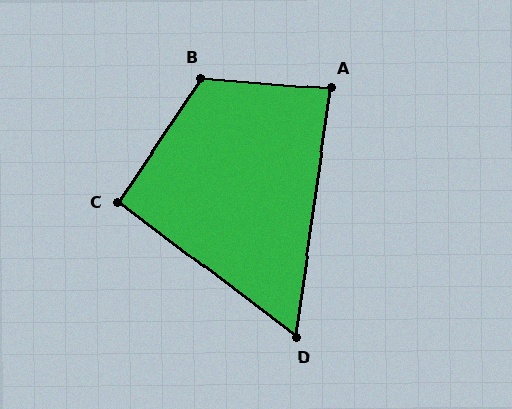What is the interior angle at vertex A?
Approximately 87 degrees (approximately right).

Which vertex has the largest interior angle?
B, at approximately 119 degrees.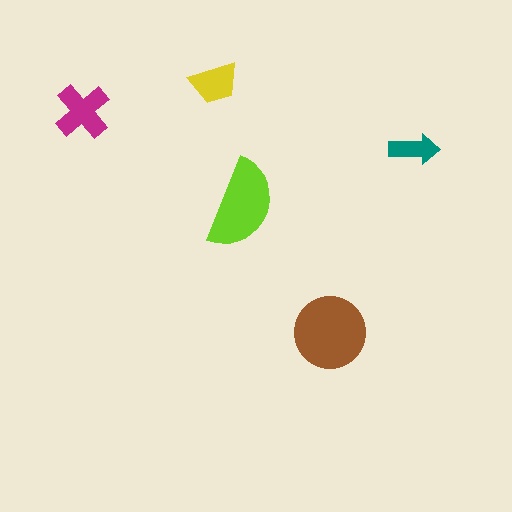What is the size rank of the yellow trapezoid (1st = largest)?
4th.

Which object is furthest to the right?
The teal arrow is rightmost.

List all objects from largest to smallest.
The brown circle, the lime semicircle, the magenta cross, the yellow trapezoid, the teal arrow.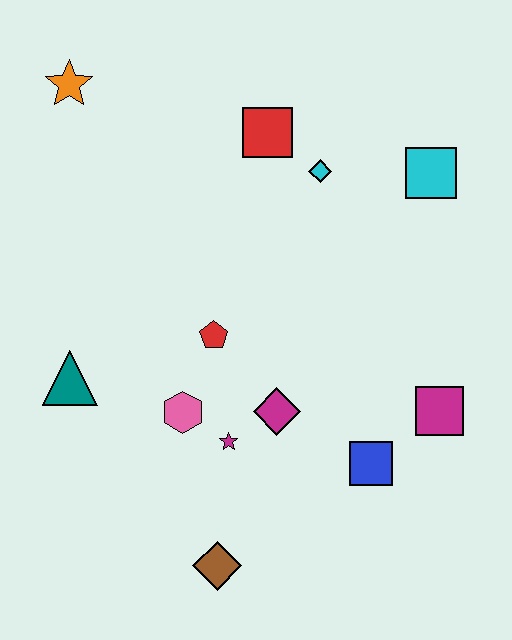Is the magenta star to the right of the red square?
No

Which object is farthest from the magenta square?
The orange star is farthest from the magenta square.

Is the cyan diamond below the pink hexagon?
No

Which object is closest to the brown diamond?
The magenta star is closest to the brown diamond.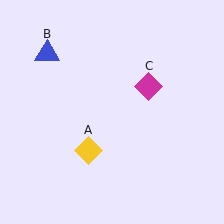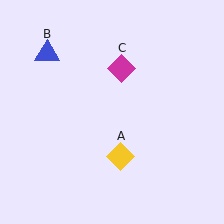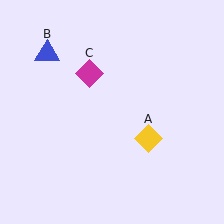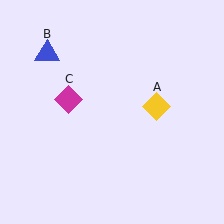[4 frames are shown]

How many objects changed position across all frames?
2 objects changed position: yellow diamond (object A), magenta diamond (object C).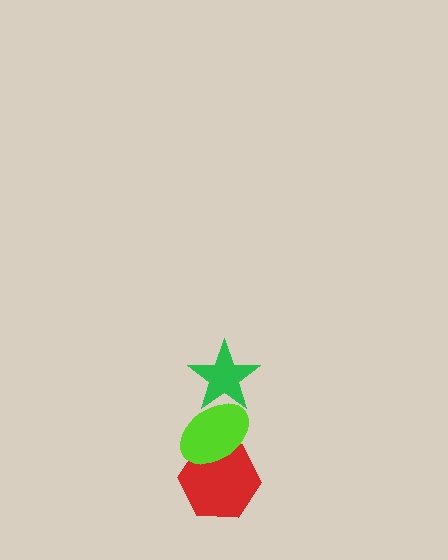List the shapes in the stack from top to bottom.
From top to bottom: the green star, the lime ellipse, the red hexagon.